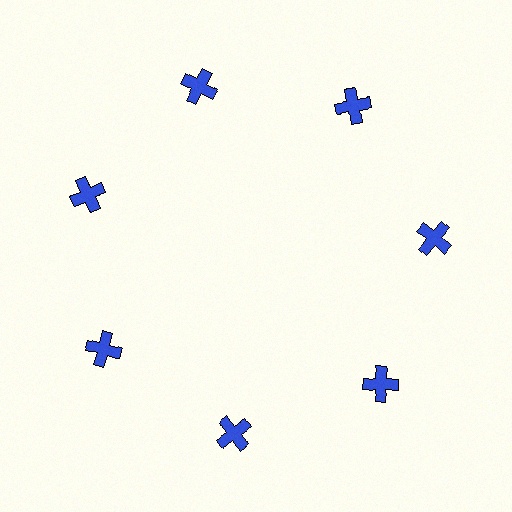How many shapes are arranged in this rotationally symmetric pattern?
There are 7 shapes, arranged in 7 groups of 1.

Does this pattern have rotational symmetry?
Yes, this pattern has 7-fold rotational symmetry. It looks the same after rotating 51 degrees around the center.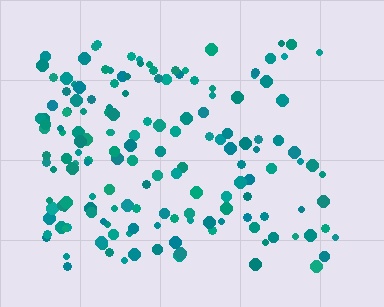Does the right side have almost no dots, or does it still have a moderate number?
Still a moderate number, just noticeably fewer than the left.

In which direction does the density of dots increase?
From right to left, with the left side densest.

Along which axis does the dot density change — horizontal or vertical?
Horizontal.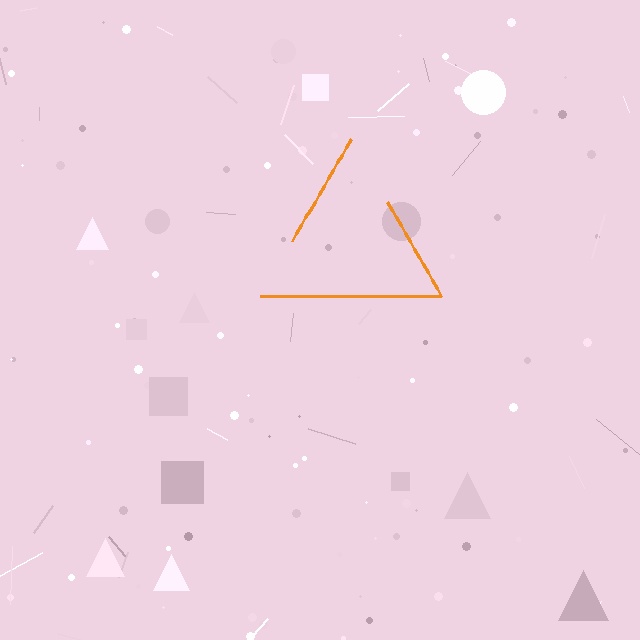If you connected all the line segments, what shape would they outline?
They would outline a triangle.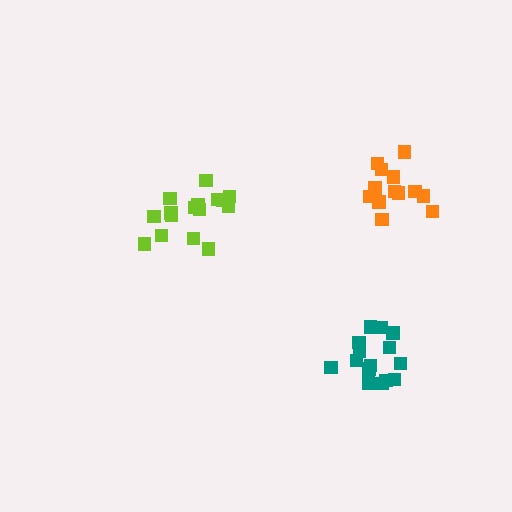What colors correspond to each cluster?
The clusters are colored: teal, orange, lime.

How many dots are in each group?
Group 1: 15 dots, Group 2: 13 dots, Group 3: 16 dots (44 total).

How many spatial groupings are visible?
There are 3 spatial groupings.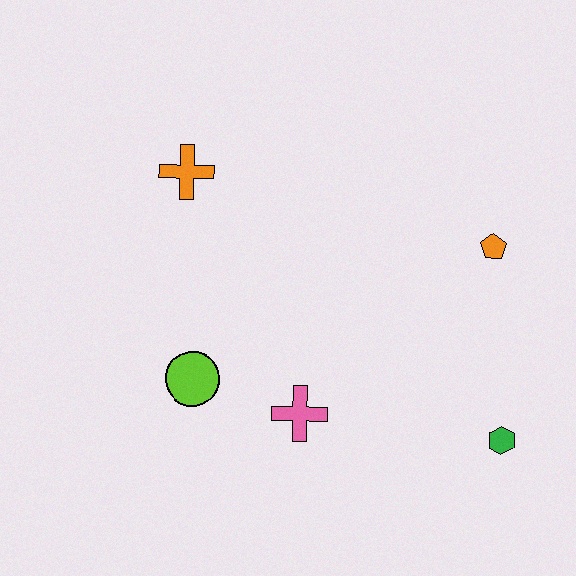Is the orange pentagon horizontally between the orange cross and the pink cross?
No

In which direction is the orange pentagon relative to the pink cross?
The orange pentagon is to the right of the pink cross.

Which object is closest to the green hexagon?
The orange pentagon is closest to the green hexagon.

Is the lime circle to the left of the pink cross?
Yes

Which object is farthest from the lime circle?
The orange pentagon is farthest from the lime circle.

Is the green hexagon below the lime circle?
Yes